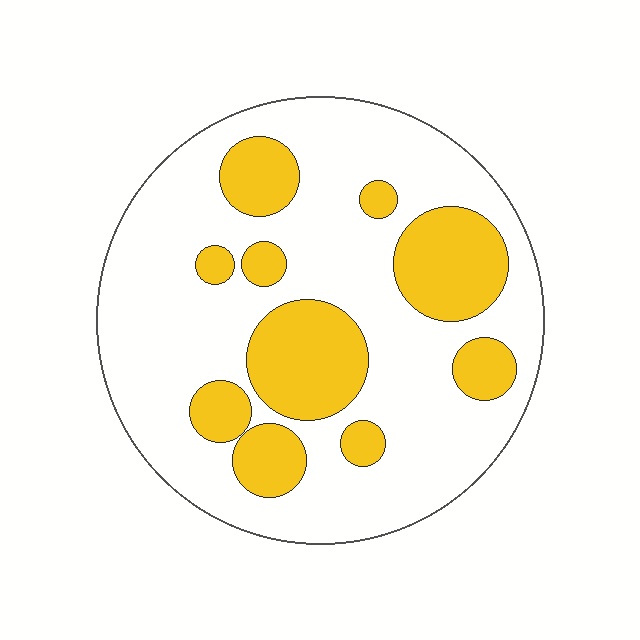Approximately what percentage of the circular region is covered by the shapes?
Approximately 30%.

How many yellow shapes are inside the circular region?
10.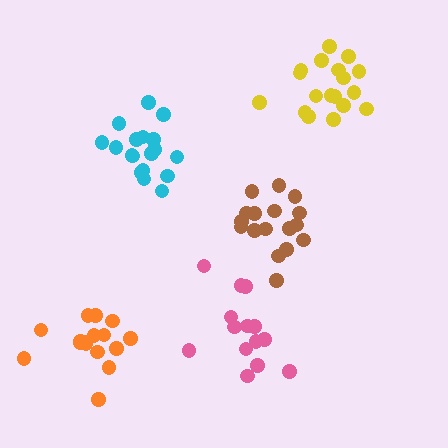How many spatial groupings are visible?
There are 5 spatial groupings.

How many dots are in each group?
Group 1: 18 dots, Group 2: 16 dots, Group 3: 14 dots, Group 4: 18 dots, Group 5: 17 dots (83 total).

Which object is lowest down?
The orange cluster is bottommost.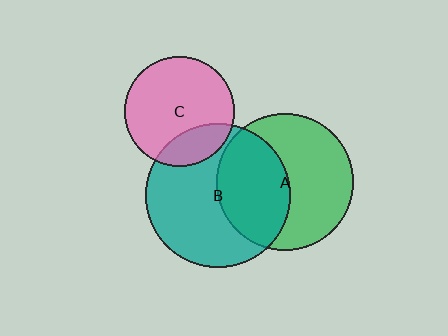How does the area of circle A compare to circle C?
Approximately 1.6 times.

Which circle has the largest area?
Circle B (teal).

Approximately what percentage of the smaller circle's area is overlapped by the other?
Approximately 20%.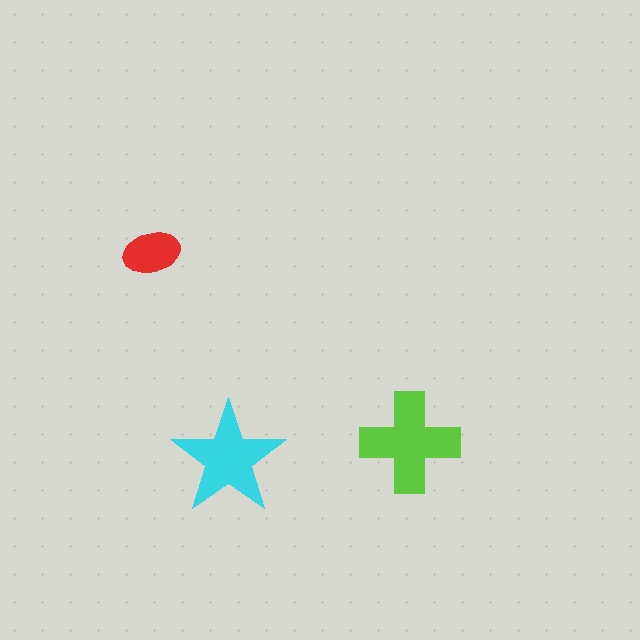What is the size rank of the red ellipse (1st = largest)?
3rd.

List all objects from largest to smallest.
The lime cross, the cyan star, the red ellipse.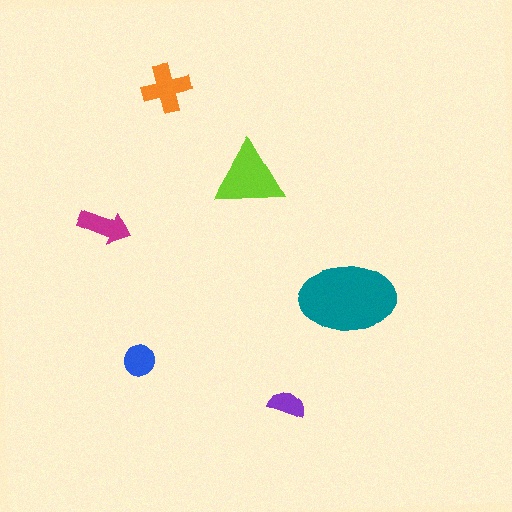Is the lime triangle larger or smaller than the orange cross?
Larger.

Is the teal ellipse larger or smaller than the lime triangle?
Larger.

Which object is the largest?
The teal ellipse.